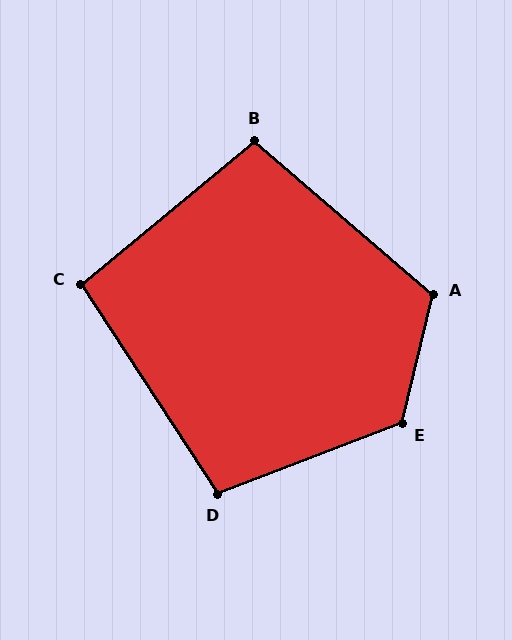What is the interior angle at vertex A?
Approximately 117 degrees (obtuse).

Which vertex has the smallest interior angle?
C, at approximately 97 degrees.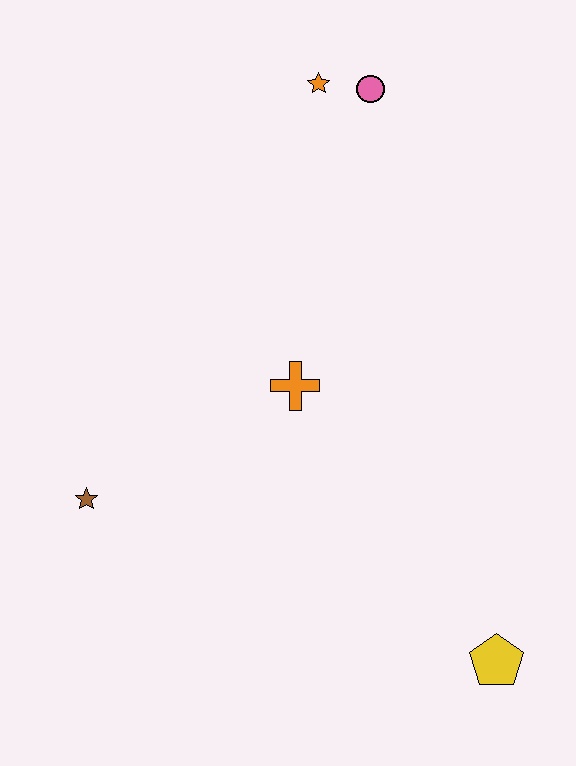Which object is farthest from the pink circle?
The yellow pentagon is farthest from the pink circle.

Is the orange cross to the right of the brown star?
Yes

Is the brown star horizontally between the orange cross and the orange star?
No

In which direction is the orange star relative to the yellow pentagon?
The orange star is above the yellow pentagon.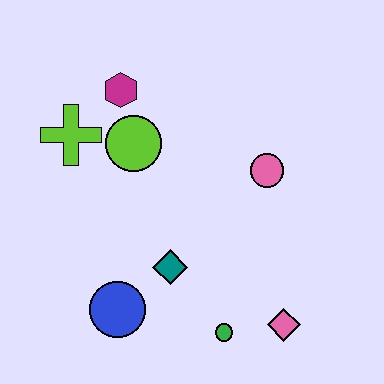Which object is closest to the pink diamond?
The green circle is closest to the pink diamond.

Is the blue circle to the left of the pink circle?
Yes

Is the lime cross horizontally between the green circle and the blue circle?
No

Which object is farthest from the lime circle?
The pink diamond is farthest from the lime circle.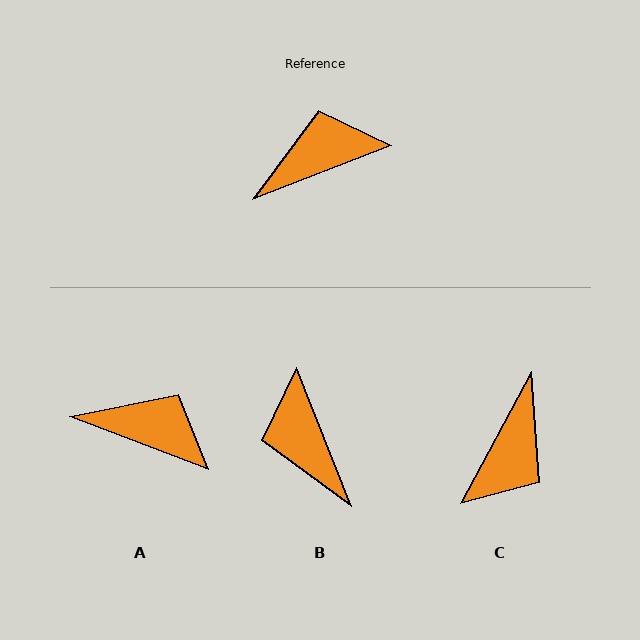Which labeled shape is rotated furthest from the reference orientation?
C, about 139 degrees away.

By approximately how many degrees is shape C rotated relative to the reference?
Approximately 139 degrees clockwise.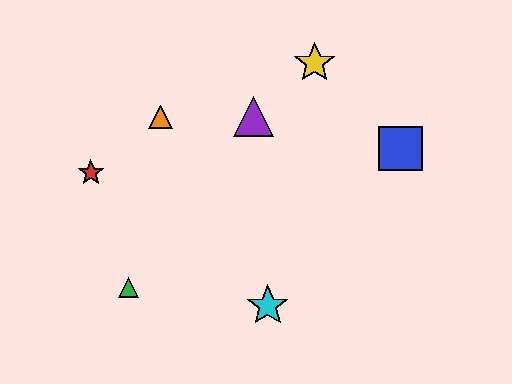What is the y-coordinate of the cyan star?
The cyan star is at y≈306.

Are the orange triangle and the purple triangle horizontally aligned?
Yes, both are at y≈117.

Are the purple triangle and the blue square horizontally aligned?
No, the purple triangle is at y≈117 and the blue square is at y≈148.